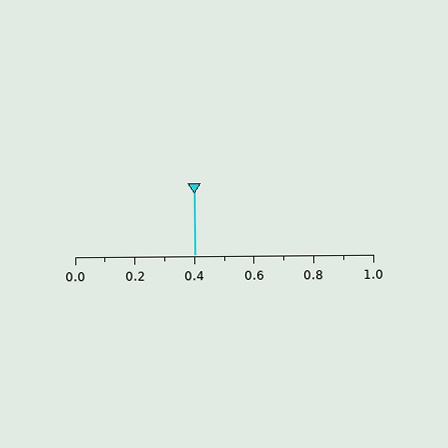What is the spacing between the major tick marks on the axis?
The major ticks are spaced 0.2 apart.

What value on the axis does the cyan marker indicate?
The marker indicates approximately 0.4.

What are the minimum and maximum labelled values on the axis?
The axis runs from 0.0 to 1.0.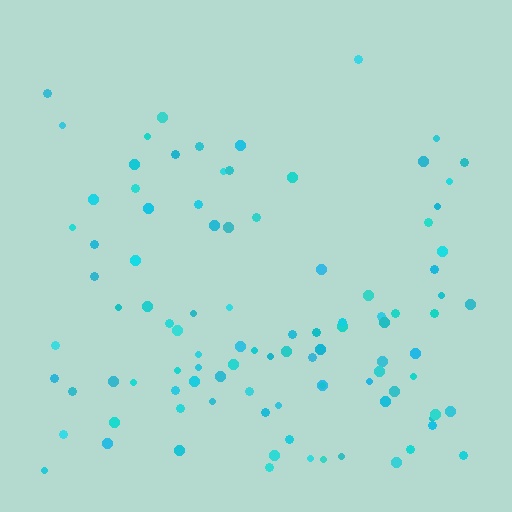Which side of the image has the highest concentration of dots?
The bottom.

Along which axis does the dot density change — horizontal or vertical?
Vertical.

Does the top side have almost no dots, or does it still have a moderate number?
Still a moderate number, just noticeably fewer than the bottom.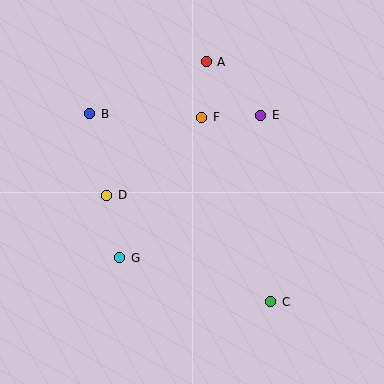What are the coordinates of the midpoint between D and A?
The midpoint between D and A is at (157, 128).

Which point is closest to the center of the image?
Point F at (202, 117) is closest to the center.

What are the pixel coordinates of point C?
Point C is at (271, 302).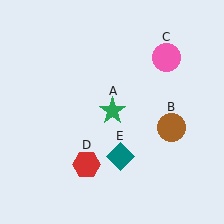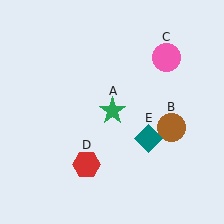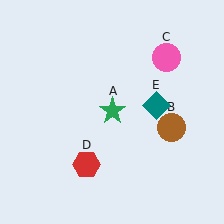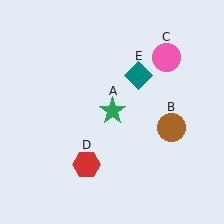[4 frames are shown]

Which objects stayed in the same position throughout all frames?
Green star (object A) and brown circle (object B) and pink circle (object C) and red hexagon (object D) remained stationary.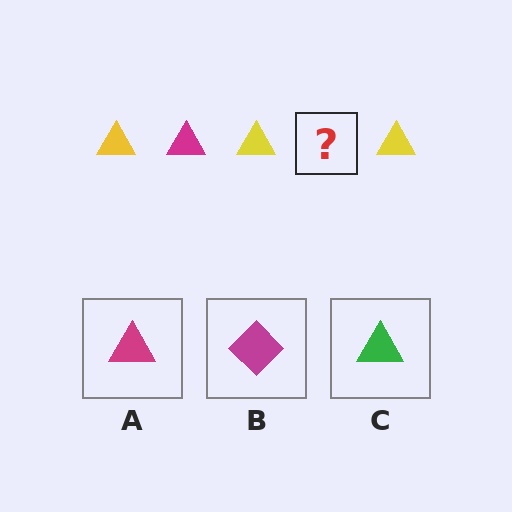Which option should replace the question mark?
Option A.